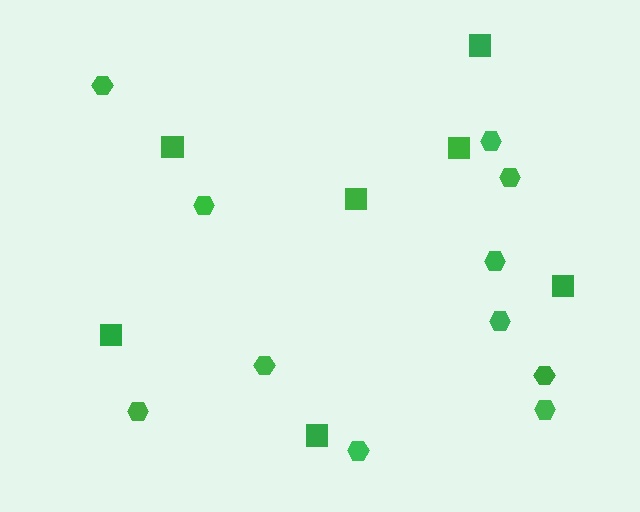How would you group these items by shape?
There are 2 groups: one group of squares (7) and one group of hexagons (11).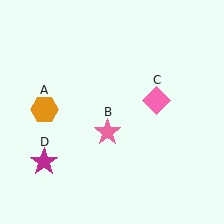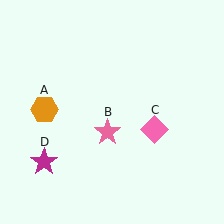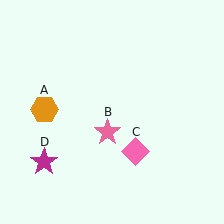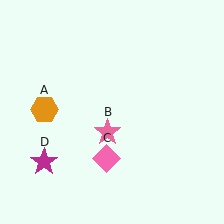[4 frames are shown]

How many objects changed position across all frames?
1 object changed position: pink diamond (object C).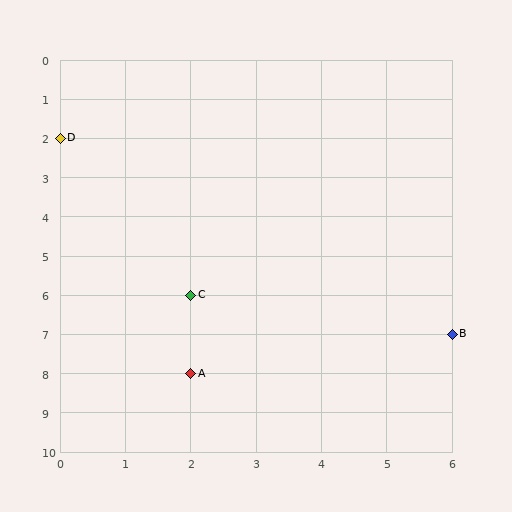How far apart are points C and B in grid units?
Points C and B are 4 columns and 1 row apart (about 4.1 grid units diagonally).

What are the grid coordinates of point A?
Point A is at grid coordinates (2, 8).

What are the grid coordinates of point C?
Point C is at grid coordinates (2, 6).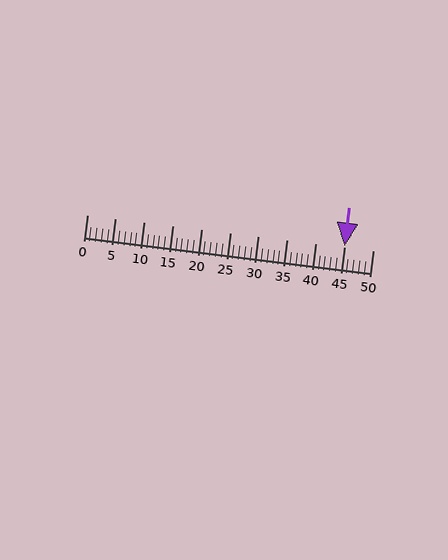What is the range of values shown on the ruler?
The ruler shows values from 0 to 50.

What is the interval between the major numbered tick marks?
The major tick marks are spaced 5 units apart.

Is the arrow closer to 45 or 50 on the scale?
The arrow is closer to 45.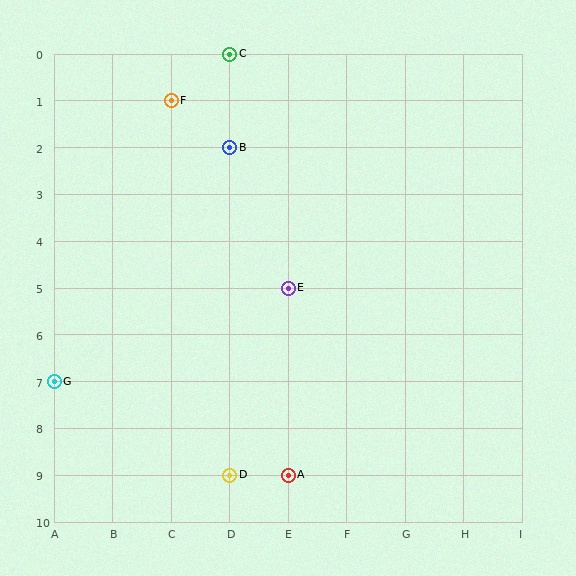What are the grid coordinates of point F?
Point F is at grid coordinates (C, 1).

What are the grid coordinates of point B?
Point B is at grid coordinates (D, 2).